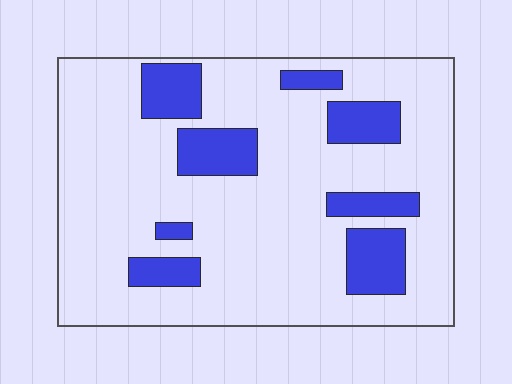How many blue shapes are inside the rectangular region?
8.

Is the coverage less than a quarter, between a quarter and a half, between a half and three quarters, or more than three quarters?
Less than a quarter.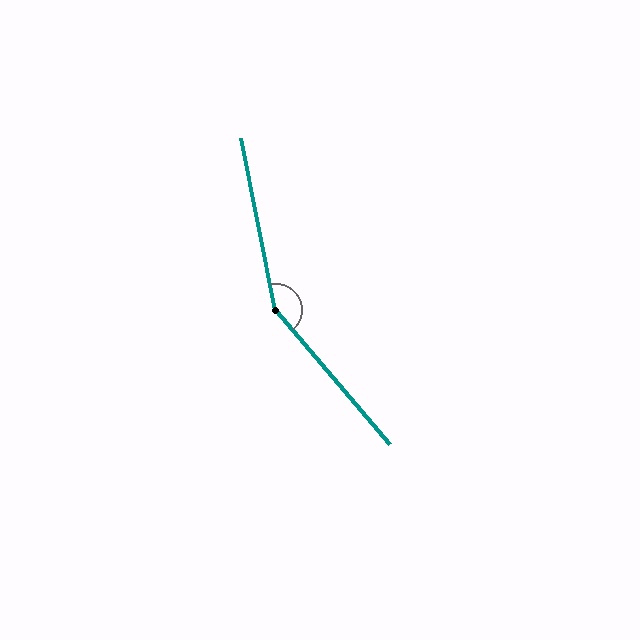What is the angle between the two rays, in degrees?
Approximately 151 degrees.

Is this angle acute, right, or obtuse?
It is obtuse.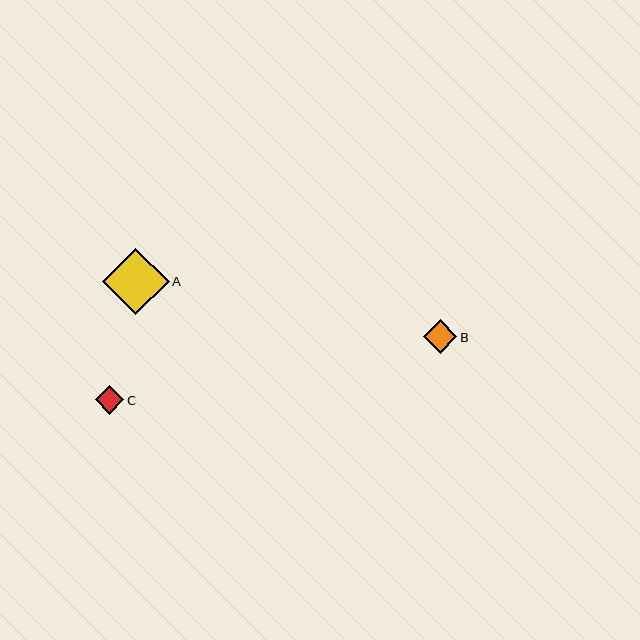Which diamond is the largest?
Diamond A is the largest with a size of approximately 66 pixels.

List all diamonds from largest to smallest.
From largest to smallest: A, B, C.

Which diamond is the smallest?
Diamond C is the smallest with a size of approximately 29 pixels.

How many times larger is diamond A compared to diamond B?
Diamond A is approximately 2.0 times the size of diamond B.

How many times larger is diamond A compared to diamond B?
Diamond A is approximately 2.0 times the size of diamond B.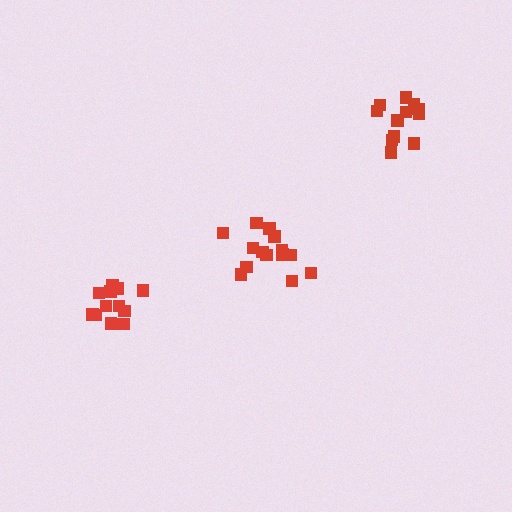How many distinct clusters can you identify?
There are 3 distinct clusters.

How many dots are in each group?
Group 1: 15 dots, Group 2: 12 dots, Group 3: 12 dots (39 total).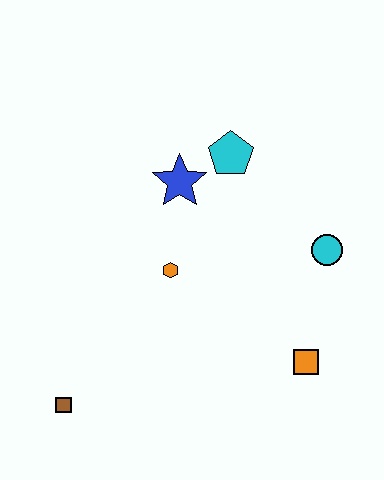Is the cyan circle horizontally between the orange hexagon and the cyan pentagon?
No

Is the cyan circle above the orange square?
Yes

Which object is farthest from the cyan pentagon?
The brown square is farthest from the cyan pentagon.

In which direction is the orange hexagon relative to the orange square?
The orange hexagon is to the left of the orange square.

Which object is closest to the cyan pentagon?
The blue star is closest to the cyan pentagon.